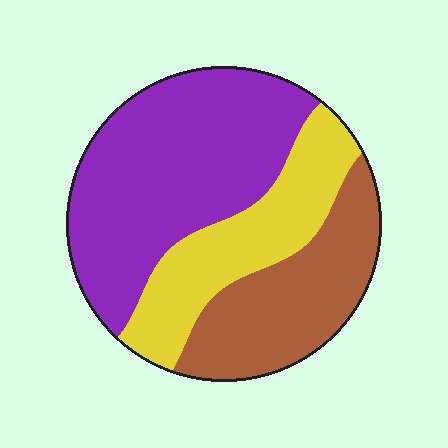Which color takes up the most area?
Purple, at roughly 45%.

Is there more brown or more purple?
Purple.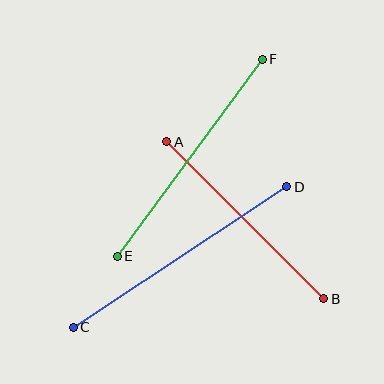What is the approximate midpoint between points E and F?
The midpoint is at approximately (190, 158) pixels.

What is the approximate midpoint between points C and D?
The midpoint is at approximately (180, 257) pixels.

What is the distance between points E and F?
The distance is approximately 245 pixels.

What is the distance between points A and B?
The distance is approximately 222 pixels.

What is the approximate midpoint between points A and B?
The midpoint is at approximately (245, 220) pixels.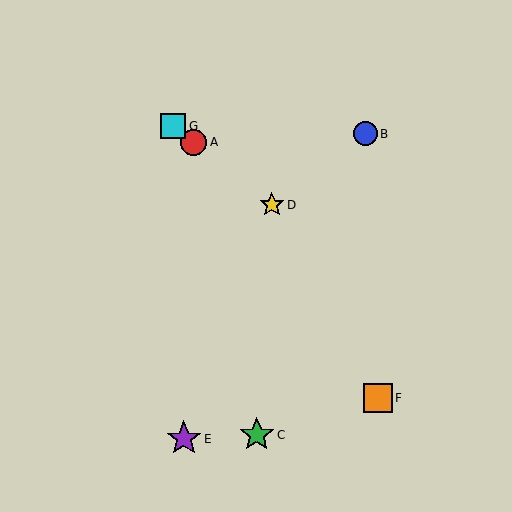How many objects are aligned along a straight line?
3 objects (A, D, G) are aligned along a straight line.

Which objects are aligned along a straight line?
Objects A, D, G are aligned along a straight line.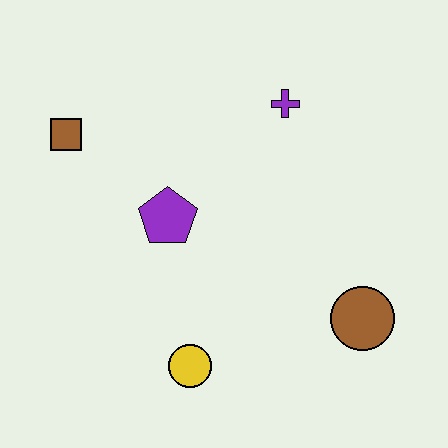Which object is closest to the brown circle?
The yellow circle is closest to the brown circle.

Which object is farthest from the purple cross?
The yellow circle is farthest from the purple cross.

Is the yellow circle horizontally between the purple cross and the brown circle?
No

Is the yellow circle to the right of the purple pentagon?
Yes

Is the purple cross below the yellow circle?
No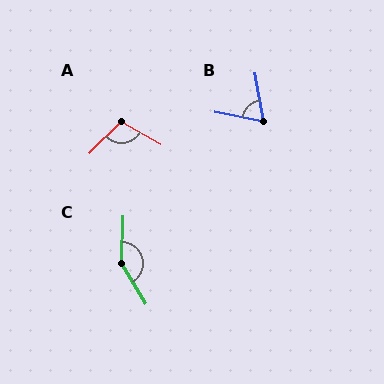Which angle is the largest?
C, at approximately 147 degrees.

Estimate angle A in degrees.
Approximately 106 degrees.